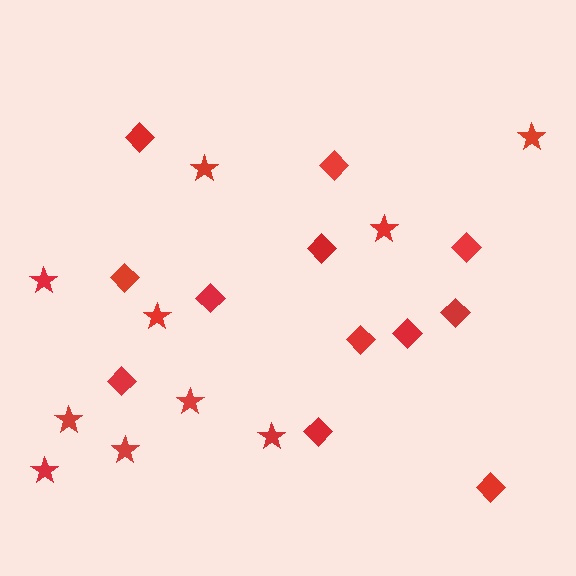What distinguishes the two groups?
There are 2 groups: one group of stars (10) and one group of diamonds (12).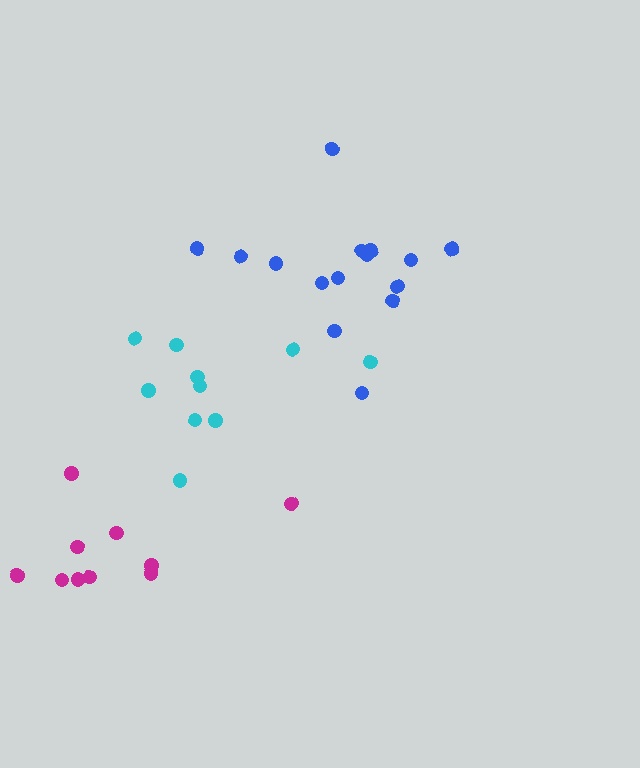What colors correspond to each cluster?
The clusters are colored: magenta, cyan, blue.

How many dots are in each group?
Group 1: 10 dots, Group 2: 10 dots, Group 3: 15 dots (35 total).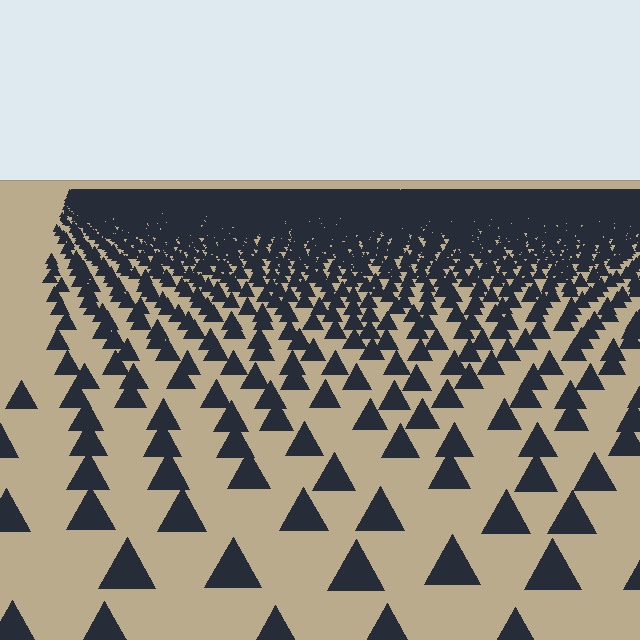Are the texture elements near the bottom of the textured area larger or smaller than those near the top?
Larger. Near the bottom, elements are closer to the viewer and appear at a bigger on-screen size.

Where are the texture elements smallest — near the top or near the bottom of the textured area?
Near the top.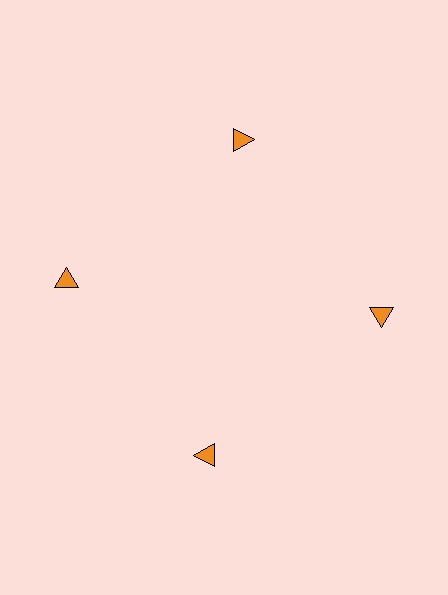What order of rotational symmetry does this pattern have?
This pattern has 4-fold rotational symmetry.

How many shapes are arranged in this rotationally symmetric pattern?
There are 4 shapes, arranged in 4 groups of 1.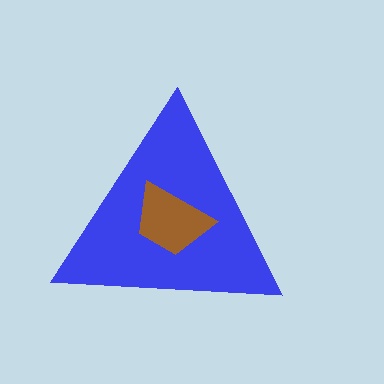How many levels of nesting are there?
2.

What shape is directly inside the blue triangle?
The brown trapezoid.